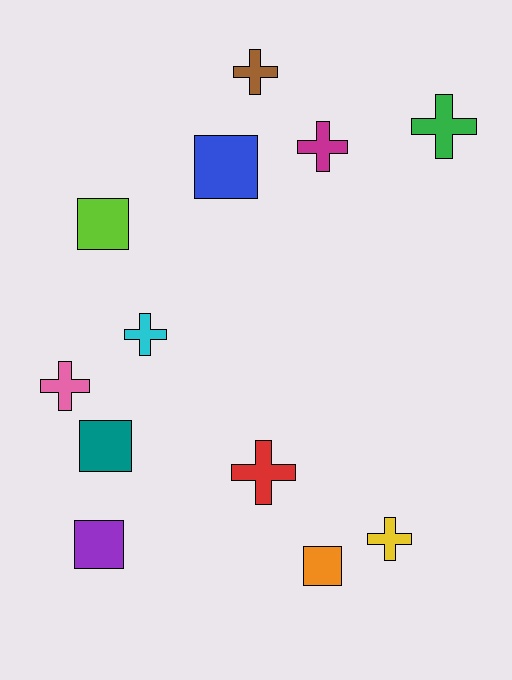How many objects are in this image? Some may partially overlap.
There are 12 objects.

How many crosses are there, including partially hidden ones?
There are 7 crosses.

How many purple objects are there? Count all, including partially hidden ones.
There is 1 purple object.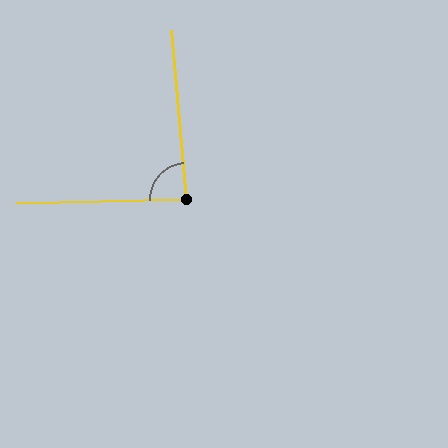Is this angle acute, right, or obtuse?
It is approximately a right angle.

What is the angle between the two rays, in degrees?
Approximately 86 degrees.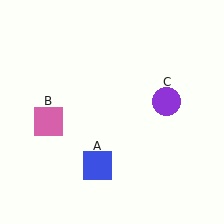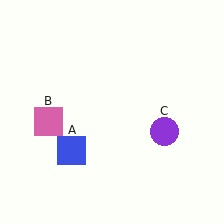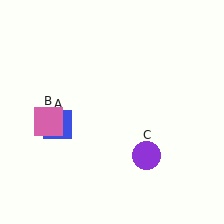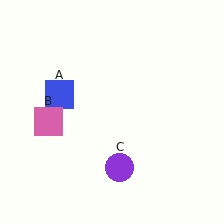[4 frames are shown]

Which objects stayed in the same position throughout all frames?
Pink square (object B) remained stationary.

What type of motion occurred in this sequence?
The blue square (object A), purple circle (object C) rotated clockwise around the center of the scene.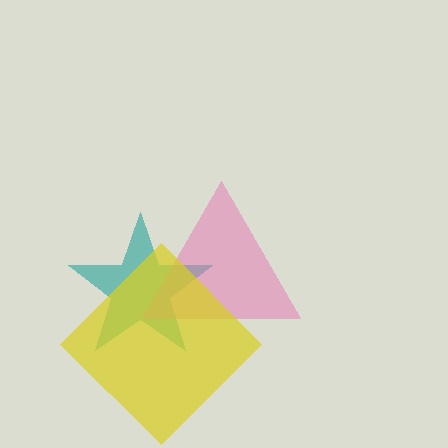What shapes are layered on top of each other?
The layered shapes are: a teal star, a pink triangle, a yellow diamond.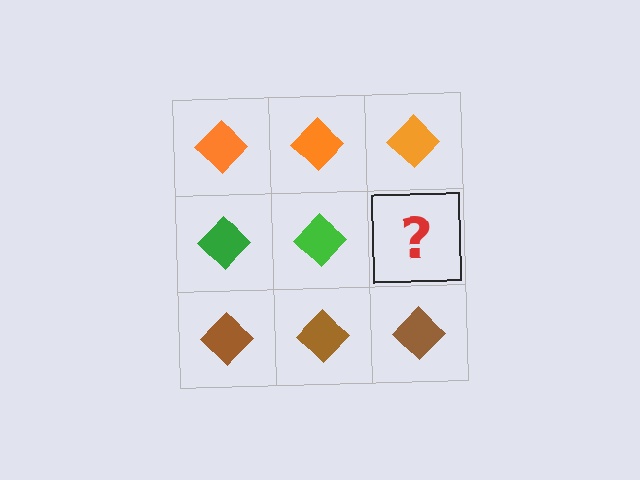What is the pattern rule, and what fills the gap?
The rule is that each row has a consistent color. The gap should be filled with a green diamond.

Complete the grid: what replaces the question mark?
The question mark should be replaced with a green diamond.